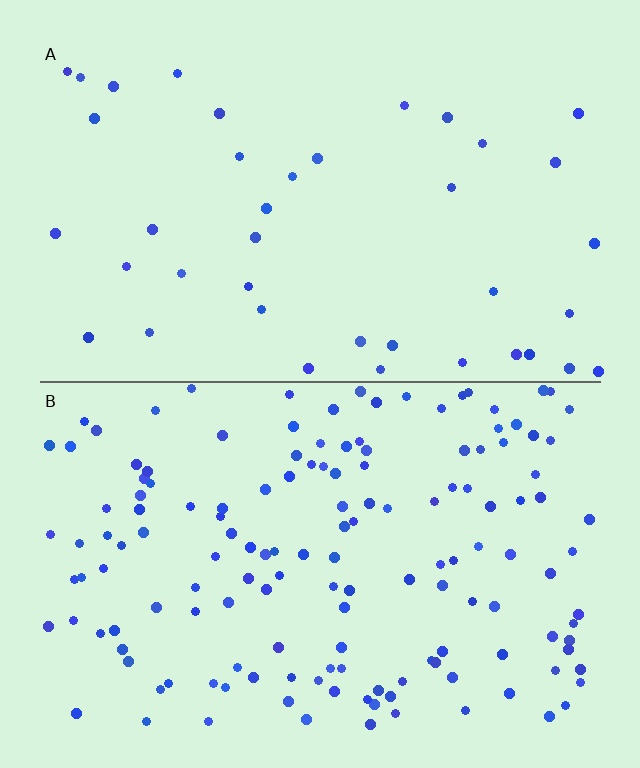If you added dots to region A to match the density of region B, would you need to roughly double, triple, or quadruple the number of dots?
Approximately quadruple.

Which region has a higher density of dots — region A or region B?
B (the bottom).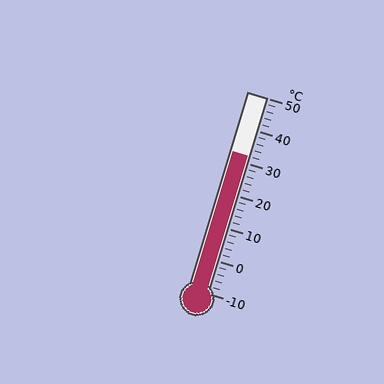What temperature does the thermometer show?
The thermometer shows approximately 32°C.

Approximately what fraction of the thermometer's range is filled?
The thermometer is filled to approximately 70% of its range.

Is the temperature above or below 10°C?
The temperature is above 10°C.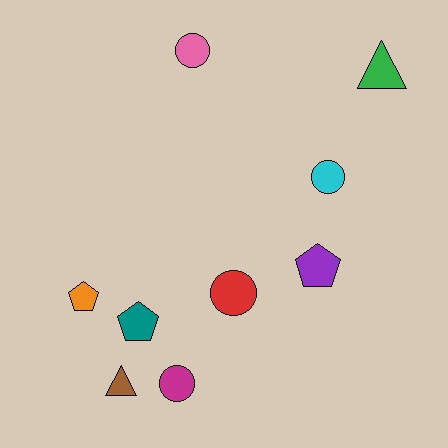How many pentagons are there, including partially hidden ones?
There are 3 pentagons.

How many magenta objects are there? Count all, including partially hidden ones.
There is 1 magenta object.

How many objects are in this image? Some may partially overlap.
There are 9 objects.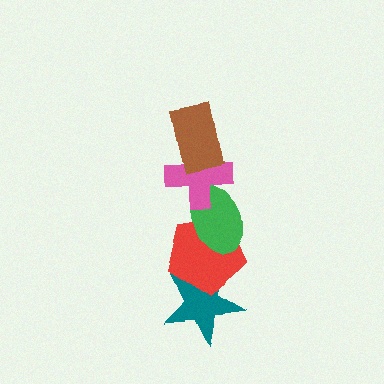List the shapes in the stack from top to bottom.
From top to bottom: the brown rectangle, the pink cross, the green ellipse, the red pentagon, the teal star.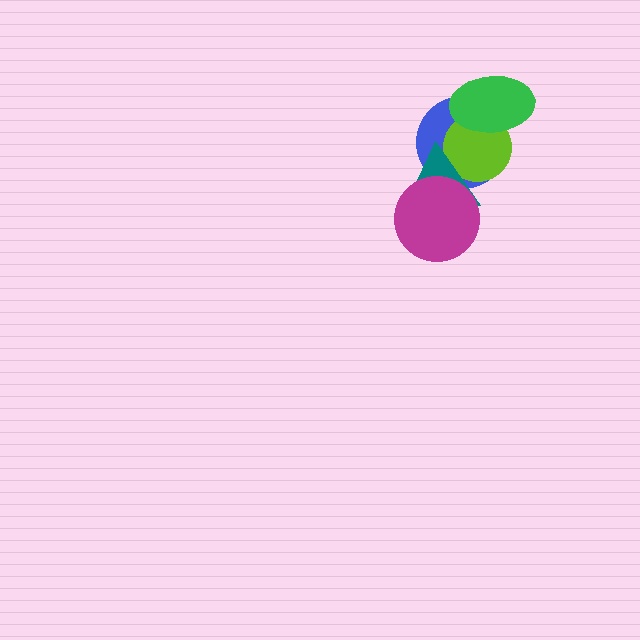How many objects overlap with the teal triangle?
3 objects overlap with the teal triangle.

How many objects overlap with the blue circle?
3 objects overlap with the blue circle.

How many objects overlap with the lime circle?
3 objects overlap with the lime circle.